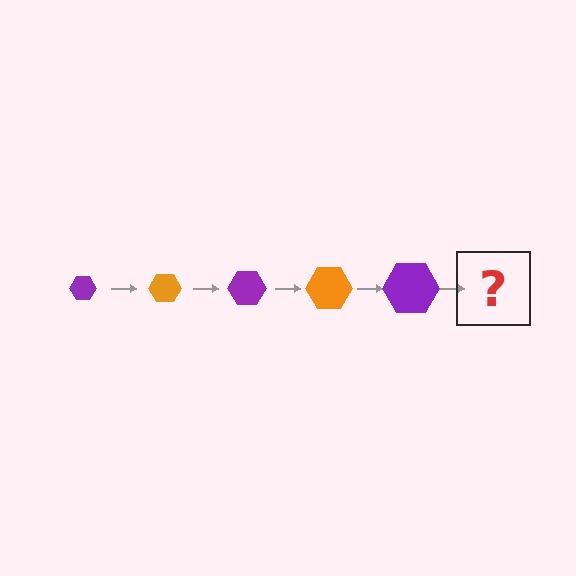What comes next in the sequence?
The next element should be an orange hexagon, larger than the previous one.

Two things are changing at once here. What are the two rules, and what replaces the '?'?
The two rules are that the hexagon grows larger each step and the color cycles through purple and orange. The '?' should be an orange hexagon, larger than the previous one.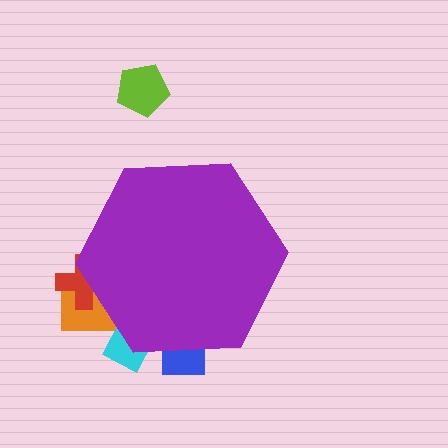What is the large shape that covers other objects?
A purple hexagon.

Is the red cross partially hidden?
Yes, the red cross is partially hidden behind the purple hexagon.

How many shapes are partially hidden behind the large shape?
4 shapes are partially hidden.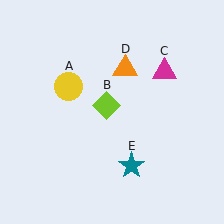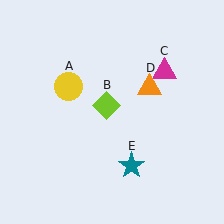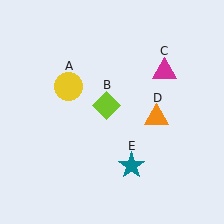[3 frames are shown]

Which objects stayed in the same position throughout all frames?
Yellow circle (object A) and lime diamond (object B) and magenta triangle (object C) and teal star (object E) remained stationary.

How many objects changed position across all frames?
1 object changed position: orange triangle (object D).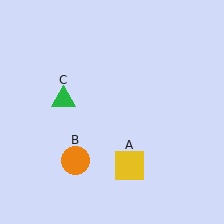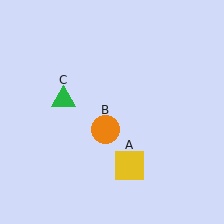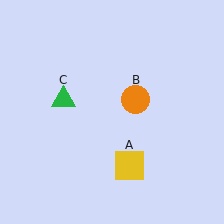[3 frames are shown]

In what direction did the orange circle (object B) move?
The orange circle (object B) moved up and to the right.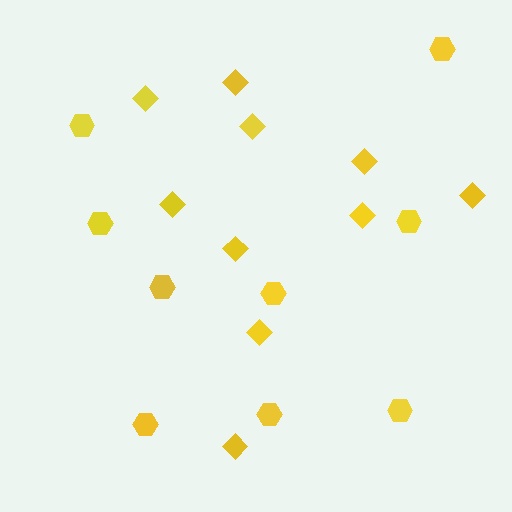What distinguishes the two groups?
There are 2 groups: one group of diamonds (10) and one group of hexagons (9).